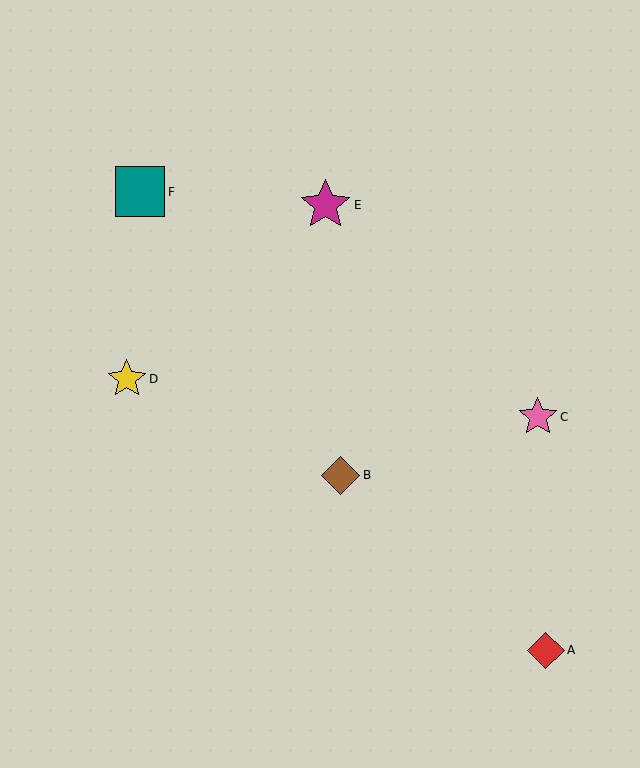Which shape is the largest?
The magenta star (labeled E) is the largest.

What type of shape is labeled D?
Shape D is a yellow star.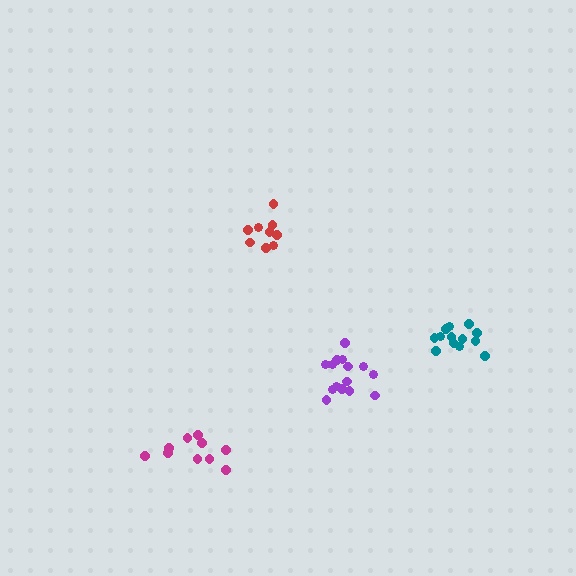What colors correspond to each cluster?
The clusters are colored: red, magenta, purple, teal.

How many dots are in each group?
Group 1: 9 dots, Group 2: 10 dots, Group 3: 15 dots, Group 4: 13 dots (47 total).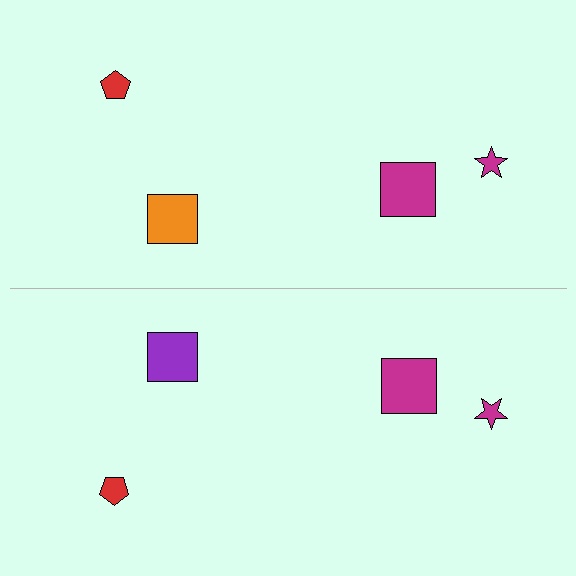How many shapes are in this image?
There are 8 shapes in this image.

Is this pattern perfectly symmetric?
No, the pattern is not perfectly symmetric. The purple square on the bottom side breaks the symmetry — its mirror counterpart is orange.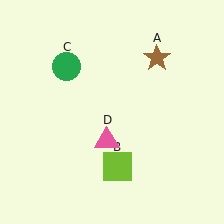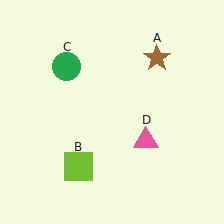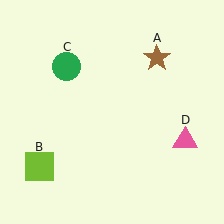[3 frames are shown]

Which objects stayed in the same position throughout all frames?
Brown star (object A) and green circle (object C) remained stationary.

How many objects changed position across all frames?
2 objects changed position: lime square (object B), pink triangle (object D).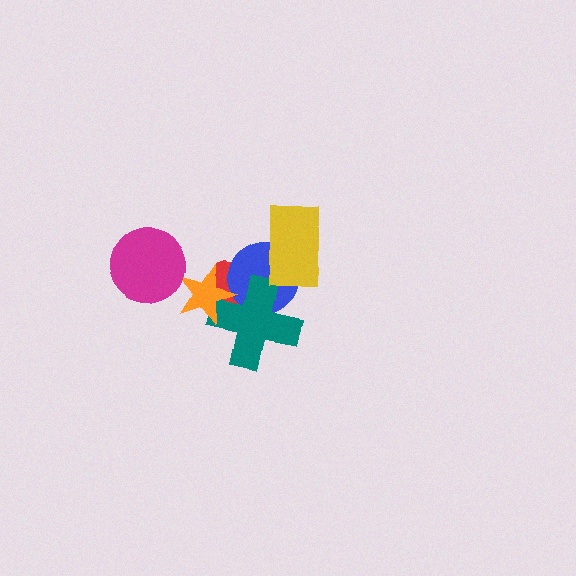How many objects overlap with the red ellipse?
3 objects overlap with the red ellipse.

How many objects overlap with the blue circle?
4 objects overlap with the blue circle.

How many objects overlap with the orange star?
3 objects overlap with the orange star.